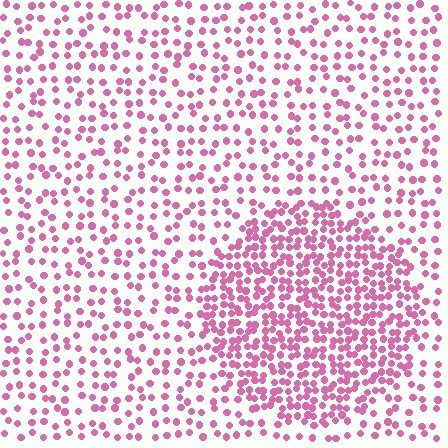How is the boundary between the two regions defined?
The boundary is defined by a change in element density (approximately 2.1x ratio). All elements are the same color, size, and shape.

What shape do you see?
I see a circle.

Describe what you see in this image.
The image contains small pink elements arranged at two different densities. A circle-shaped region is visible where the elements are more densely packed than the surrounding area.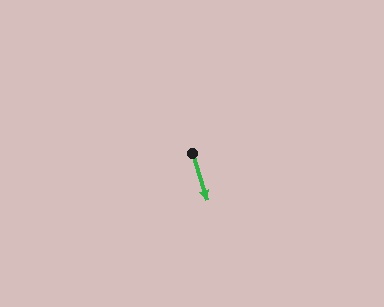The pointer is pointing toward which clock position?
Roughly 5 o'clock.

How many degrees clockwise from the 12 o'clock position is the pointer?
Approximately 162 degrees.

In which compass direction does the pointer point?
South.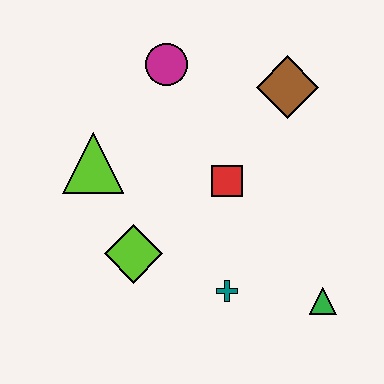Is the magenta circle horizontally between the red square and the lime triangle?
Yes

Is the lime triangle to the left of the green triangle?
Yes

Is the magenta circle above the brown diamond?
Yes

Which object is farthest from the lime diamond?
The brown diamond is farthest from the lime diamond.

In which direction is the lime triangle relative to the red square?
The lime triangle is to the left of the red square.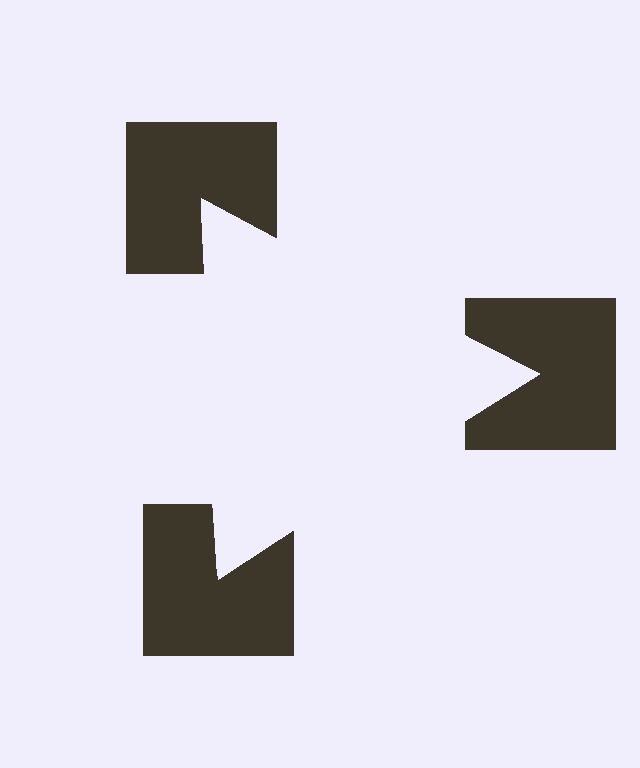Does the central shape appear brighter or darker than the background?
It typically appears slightly brighter than the background, even though no actual brightness change is drawn.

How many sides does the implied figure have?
3 sides.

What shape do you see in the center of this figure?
An illusory triangle — its edges are inferred from the aligned wedge cuts in the notched squares, not physically drawn.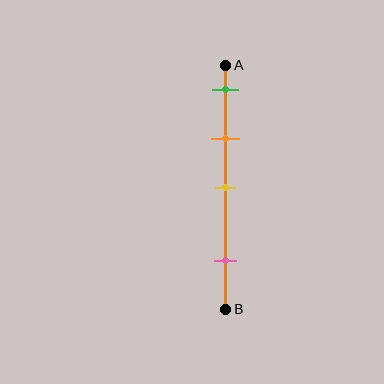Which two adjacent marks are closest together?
The green and orange marks are the closest adjacent pair.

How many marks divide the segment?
There are 4 marks dividing the segment.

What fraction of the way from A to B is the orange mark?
The orange mark is approximately 30% (0.3) of the way from A to B.